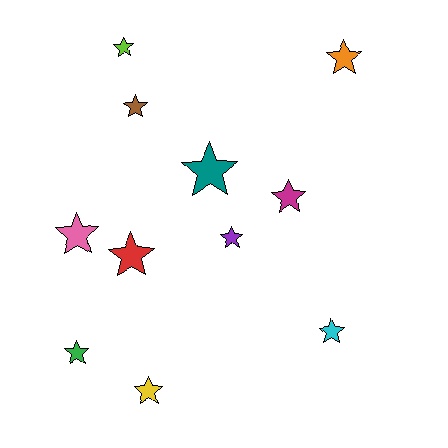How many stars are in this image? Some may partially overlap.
There are 11 stars.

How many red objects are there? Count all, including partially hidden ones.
There is 1 red object.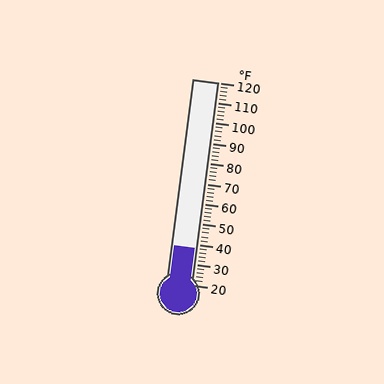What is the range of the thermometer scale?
The thermometer scale ranges from 20°F to 120°F.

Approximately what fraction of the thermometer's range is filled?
The thermometer is filled to approximately 20% of its range.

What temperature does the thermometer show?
The thermometer shows approximately 38°F.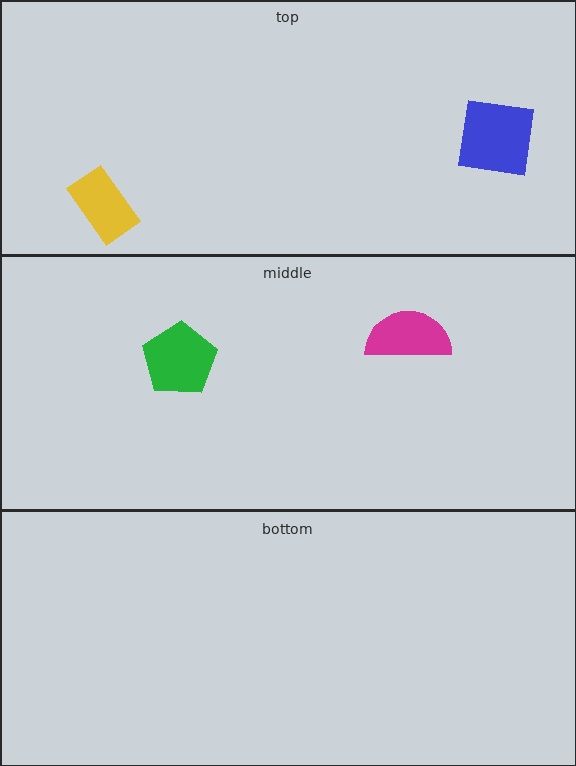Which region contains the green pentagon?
The middle region.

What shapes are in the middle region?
The magenta semicircle, the green pentagon.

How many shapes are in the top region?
2.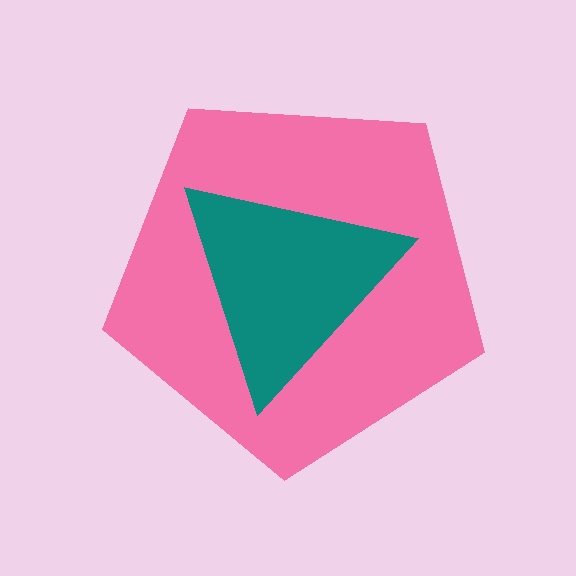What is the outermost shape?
The pink pentagon.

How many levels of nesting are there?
2.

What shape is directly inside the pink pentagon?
The teal triangle.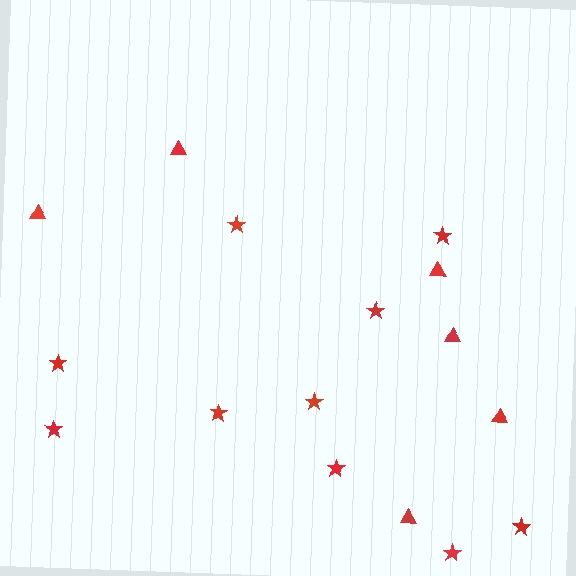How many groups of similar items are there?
There are 2 groups: one group of triangles (6) and one group of stars (10).